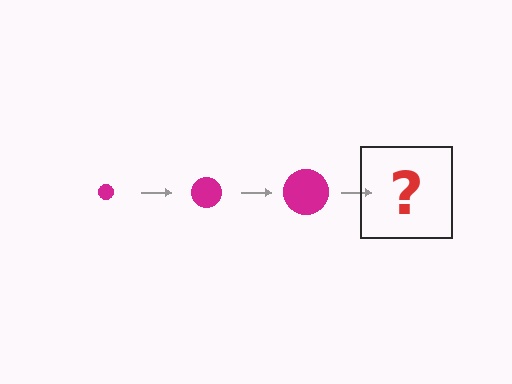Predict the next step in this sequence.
The next step is a magenta circle, larger than the previous one.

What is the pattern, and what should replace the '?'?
The pattern is that the circle gets progressively larger each step. The '?' should be a magenta circle, larger than the previous one.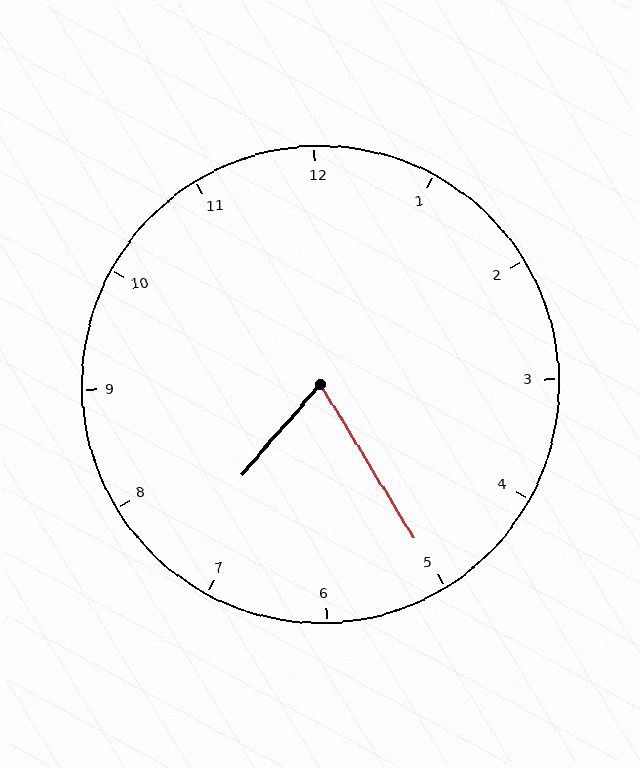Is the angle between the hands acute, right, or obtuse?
It is acute.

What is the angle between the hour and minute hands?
Approximately 72 degrees.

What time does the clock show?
7:25.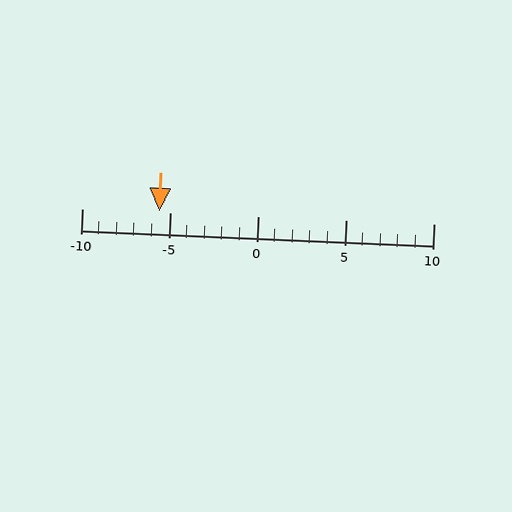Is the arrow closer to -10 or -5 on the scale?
The arrow is closer to -5.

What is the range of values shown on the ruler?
The ruler shows values from -10 to 10.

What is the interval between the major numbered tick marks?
The major tick marks are spaced 5 units apart.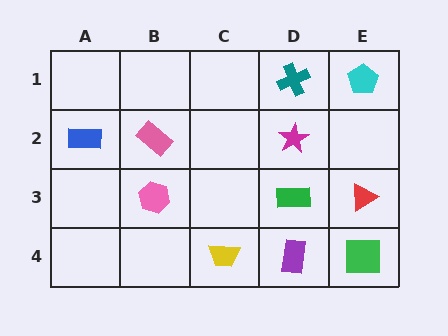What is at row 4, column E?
A green square.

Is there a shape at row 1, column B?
No, that cell is empty.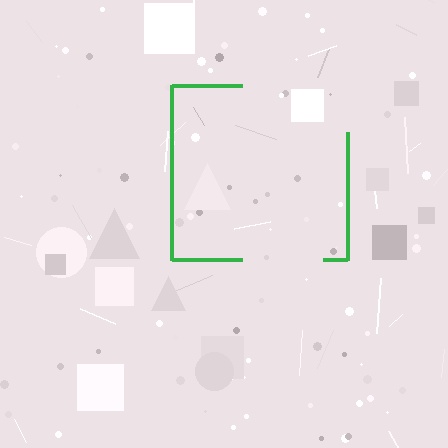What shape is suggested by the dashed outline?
The dashed outline suggests a square.